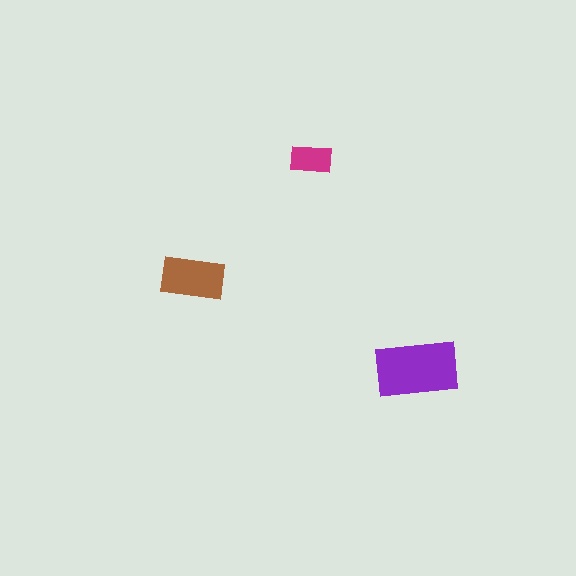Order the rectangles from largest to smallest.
the purple one, the brown one, the magenta one.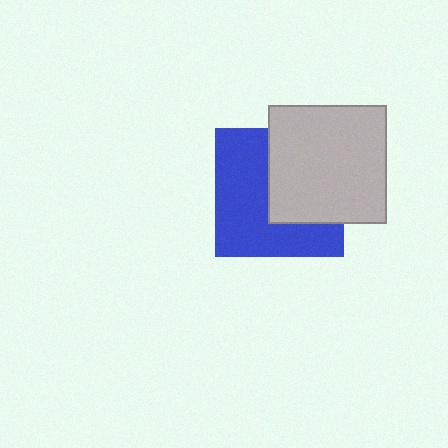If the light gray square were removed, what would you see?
You would see the complete blue square.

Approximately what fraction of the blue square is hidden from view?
Roughly 44% of the blue square is hidden behind the light gray square.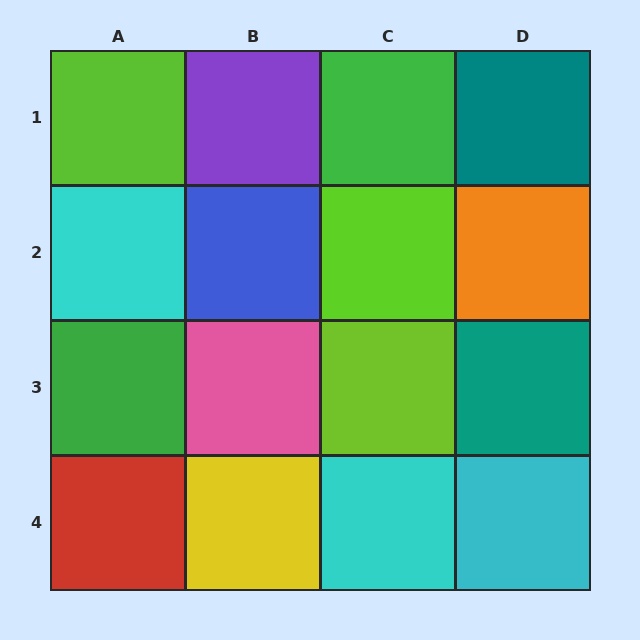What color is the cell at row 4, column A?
Red.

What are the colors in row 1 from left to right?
Lime, purple, green, teal.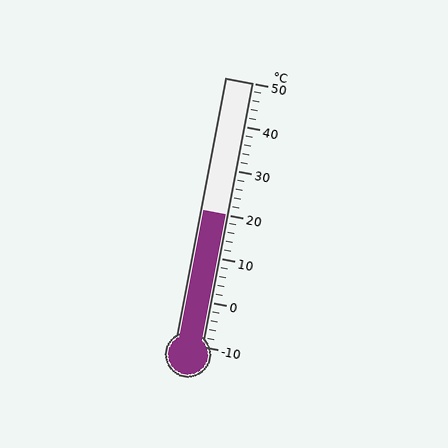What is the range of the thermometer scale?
The thermometer scale ranges from -10°C to 50°C.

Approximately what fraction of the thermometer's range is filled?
The thermometer is filled to approximately 50% of its range.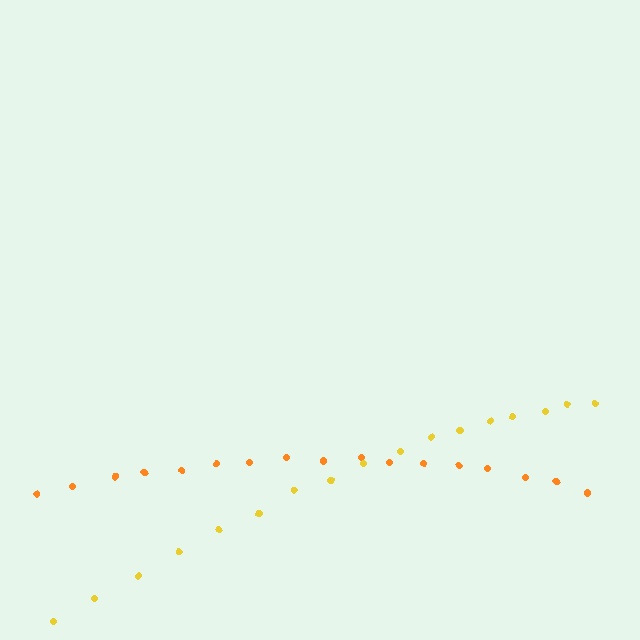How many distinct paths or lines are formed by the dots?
There are 2 distinct paths.